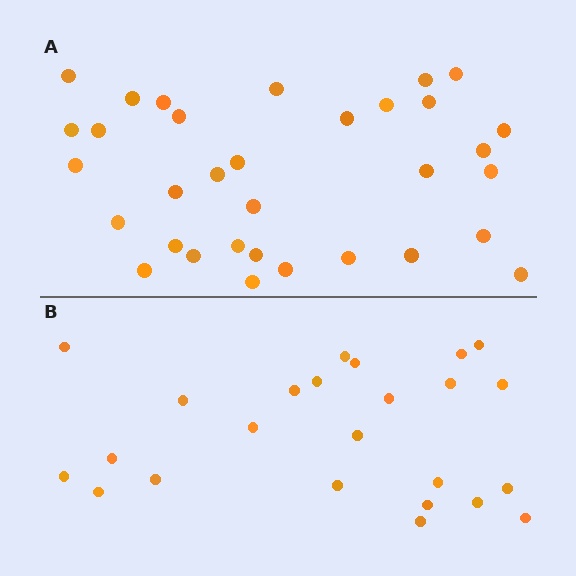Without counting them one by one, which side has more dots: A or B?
Region A (the top region) has more dots.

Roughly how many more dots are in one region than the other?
Region A has roughly 8 or so more dots than region B.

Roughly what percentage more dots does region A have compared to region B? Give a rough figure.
About 40% more.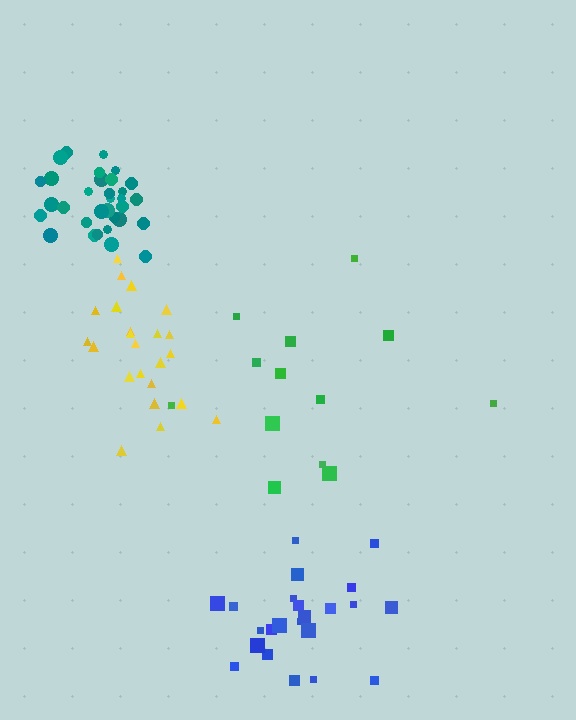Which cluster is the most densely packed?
Teal.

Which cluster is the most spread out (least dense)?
Green.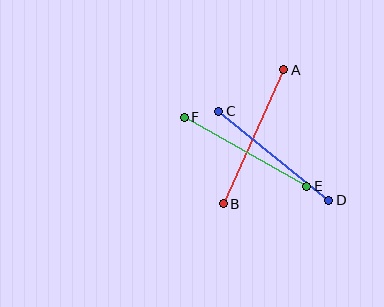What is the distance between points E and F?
The distance is approximately 141 pixels.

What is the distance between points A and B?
The distance is approximately 147 pixels.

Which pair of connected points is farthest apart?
Points A and B are farthest apart.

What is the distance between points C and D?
The distance is approximately 141 pixels.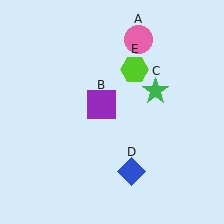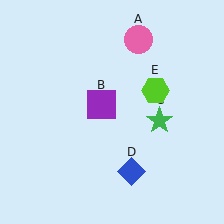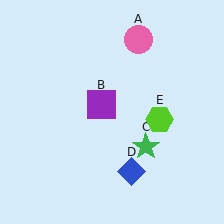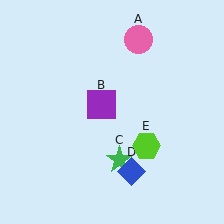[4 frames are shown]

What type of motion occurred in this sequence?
The green star (object C), lime hexagon (object E) rotated clockwise around the center of the scene.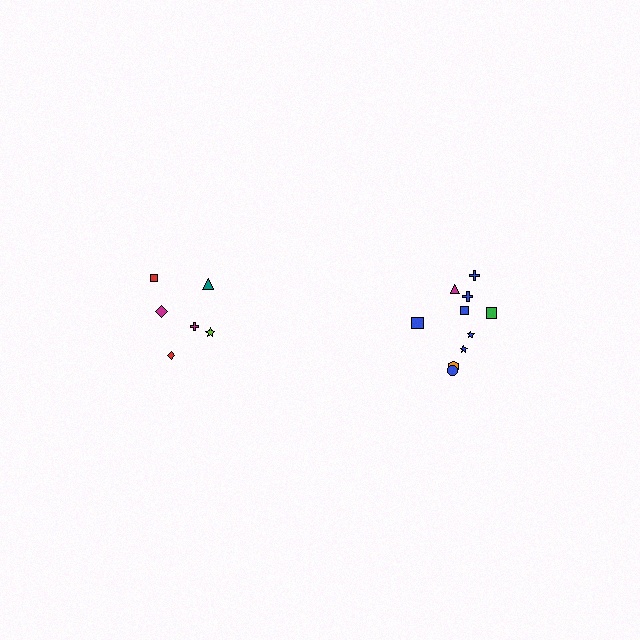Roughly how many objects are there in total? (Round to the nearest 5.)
Roughly 15 objects in total.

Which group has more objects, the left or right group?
The right group.